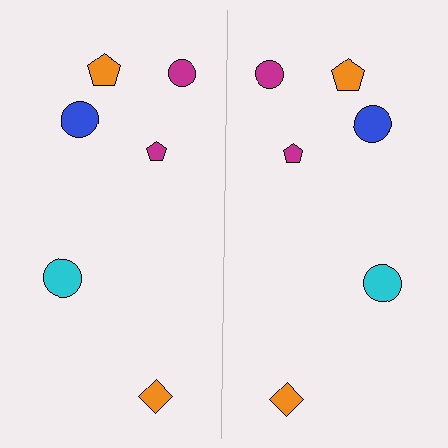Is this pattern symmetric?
Yes, this pattern has bilateral (reflection) symmetry.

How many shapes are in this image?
There are 12 shapes in this image.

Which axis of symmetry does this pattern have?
The pattern has a vertical axis of symmetry running through the center of the image.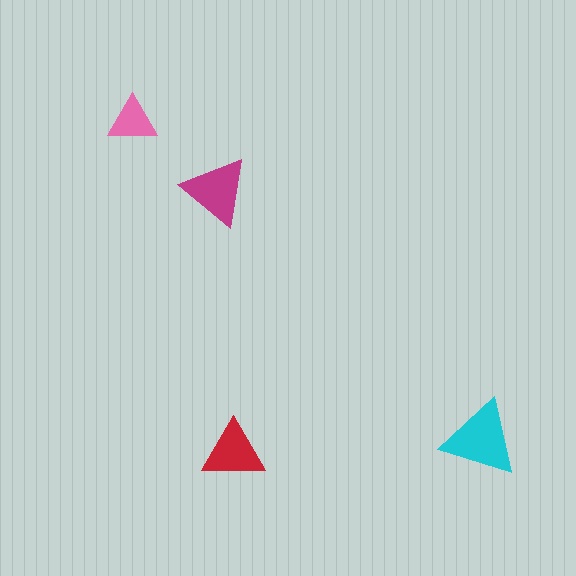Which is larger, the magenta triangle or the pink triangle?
The magenta one.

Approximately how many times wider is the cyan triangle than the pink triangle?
About 1.5 times wider.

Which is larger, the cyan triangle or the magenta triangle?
The cyan one.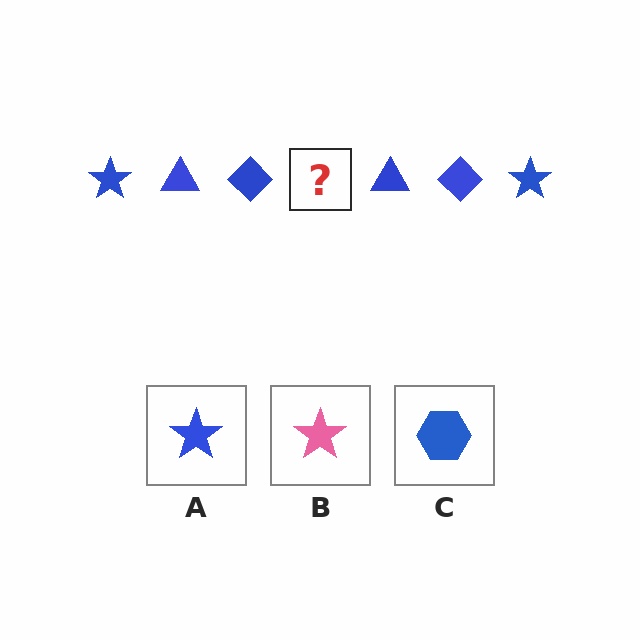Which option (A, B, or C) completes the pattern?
A.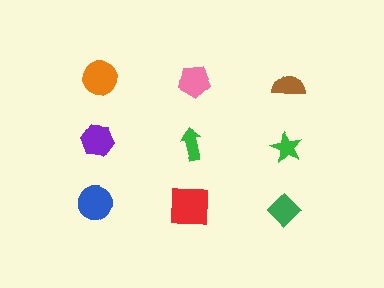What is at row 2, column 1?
A purple hexagon.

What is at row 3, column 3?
A green diamond.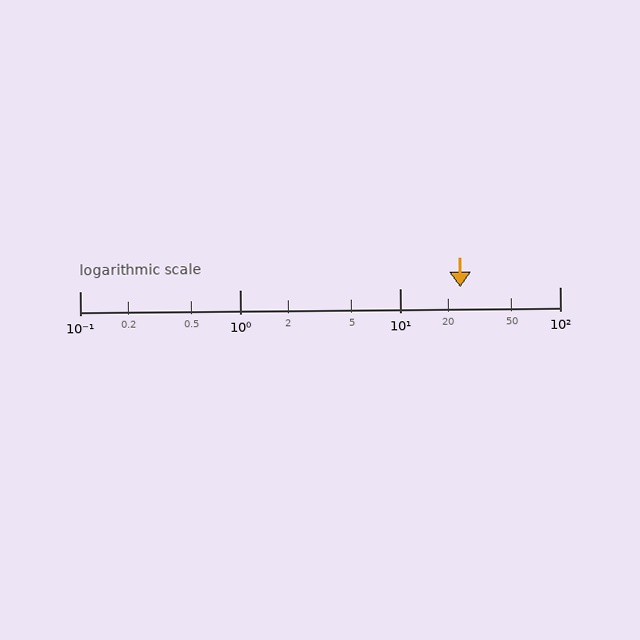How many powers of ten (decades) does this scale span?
The scale spans 3 decades, from 0.1 to 100.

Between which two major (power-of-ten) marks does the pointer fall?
The pointer is between 10 and 100.